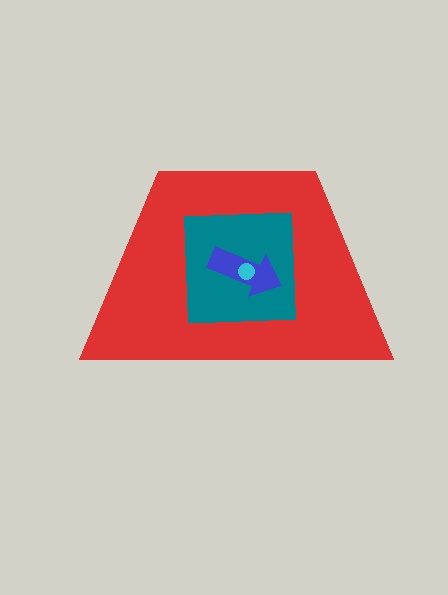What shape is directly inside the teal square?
The blue arrow.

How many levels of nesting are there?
4.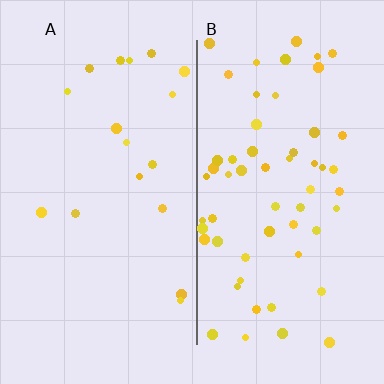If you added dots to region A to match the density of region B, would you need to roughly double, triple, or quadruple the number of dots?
Approximately triple.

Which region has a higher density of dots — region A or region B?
B (the right).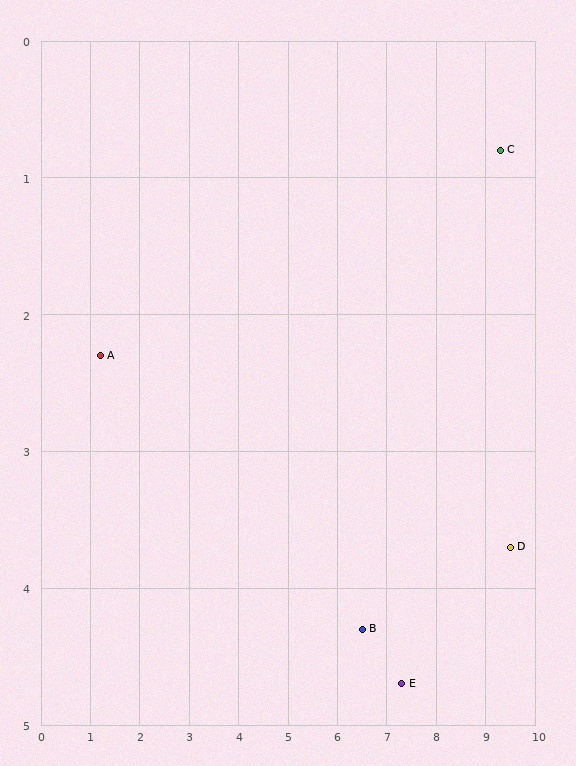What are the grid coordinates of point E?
Point E is at approximately (7.3, 4.7).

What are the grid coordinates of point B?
Point B is at approximately (6.5, 4.3).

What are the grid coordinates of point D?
Point D is at approximately (9.5, 3.7).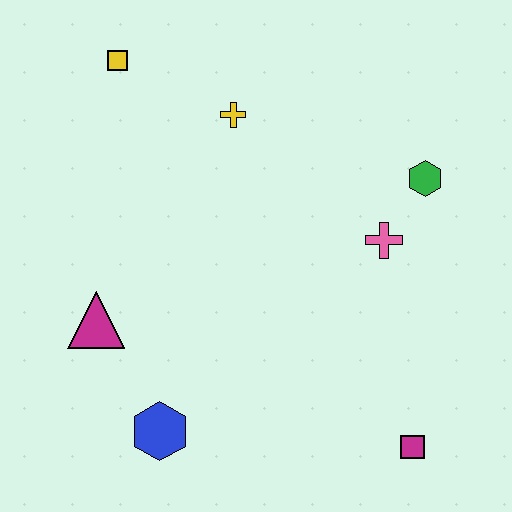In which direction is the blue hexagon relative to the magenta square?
The blue hexagon is to the left of the magenta square.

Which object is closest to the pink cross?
The green hexagon is closest to the pink cross.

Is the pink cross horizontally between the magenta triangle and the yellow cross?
No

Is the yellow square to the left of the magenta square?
Yes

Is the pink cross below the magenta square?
No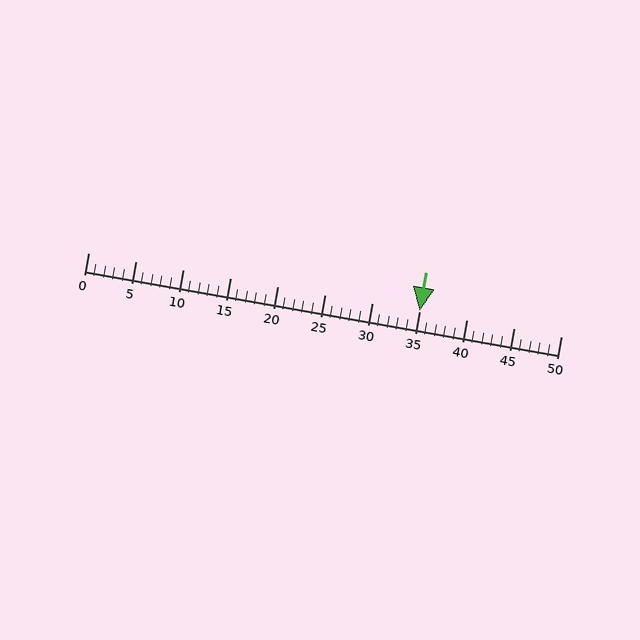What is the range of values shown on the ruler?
The ruler shows values from 0 to 50.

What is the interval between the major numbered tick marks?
The major tick marks are spaced 5 units apart.